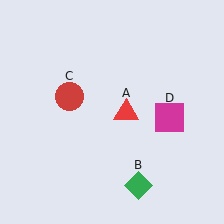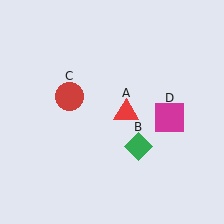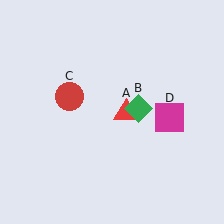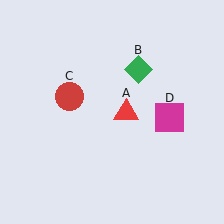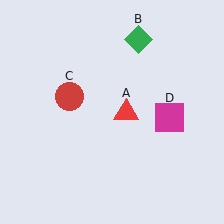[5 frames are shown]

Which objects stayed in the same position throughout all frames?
Red triangle (object A) and red circle (object C) and magenta square (object D) remained stationary.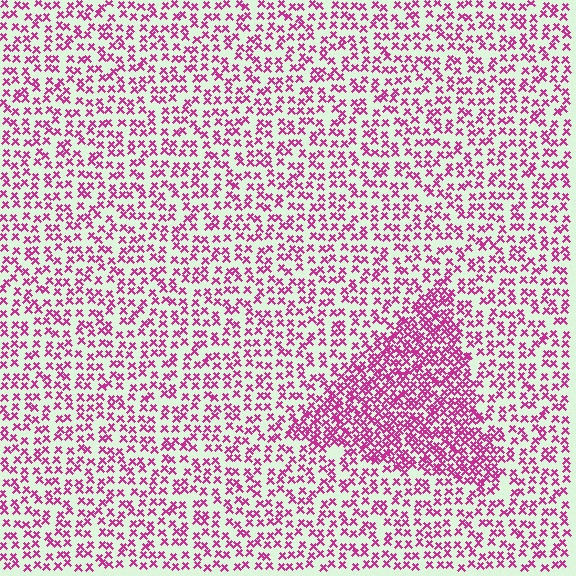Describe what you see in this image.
The image contains small magenta elements arranged at two different densities. A triangle-shaped region is visible where the elements are more densely packed than the surrounding area.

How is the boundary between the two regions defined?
The boundary is defined by a change in element density (approximately 2.1x ratio). All elements are the same color, size, and shape.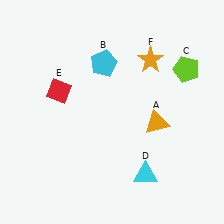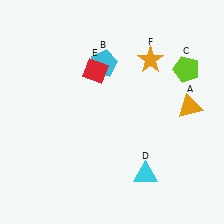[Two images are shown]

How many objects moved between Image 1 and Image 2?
2 objects moved between the two images.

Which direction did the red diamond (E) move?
The red diamond (E) moved right.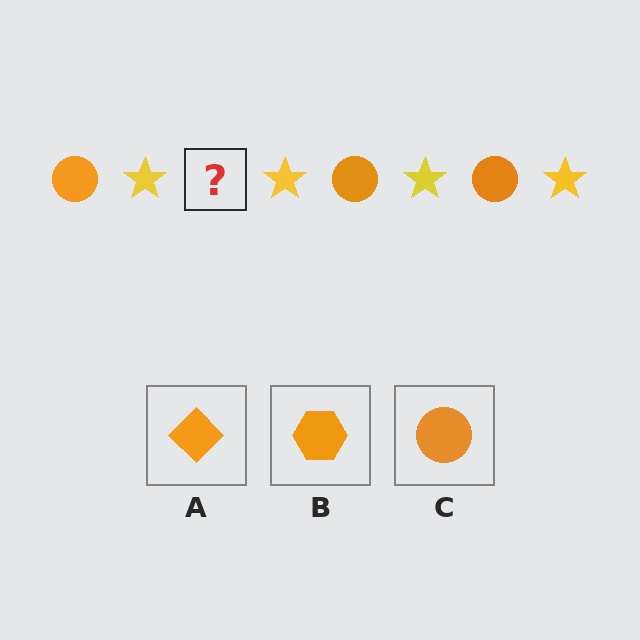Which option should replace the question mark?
Option C.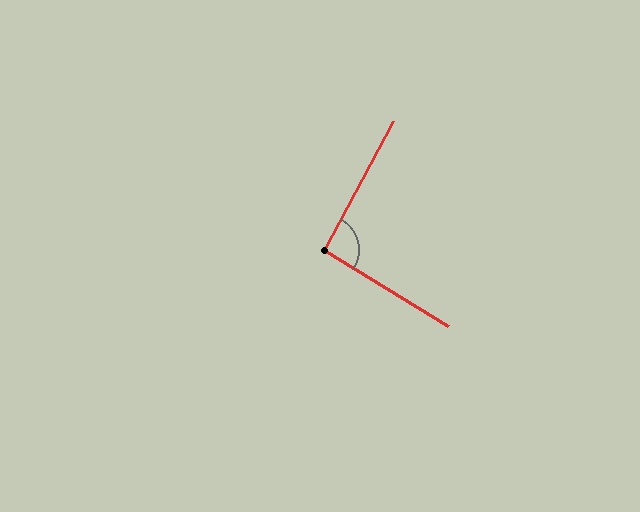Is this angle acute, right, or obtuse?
It is approximately a right angle.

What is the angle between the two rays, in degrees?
Approximately 93 degrees.